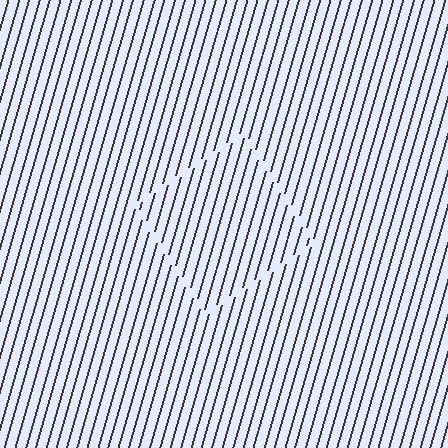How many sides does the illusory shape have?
4 sides — the line-ends trace a square.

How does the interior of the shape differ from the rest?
The interior of the shape contains the same grating, shifted by half a period — the contour is defined by the phase discontinuity where line-ends from the inner and outer gratings abut.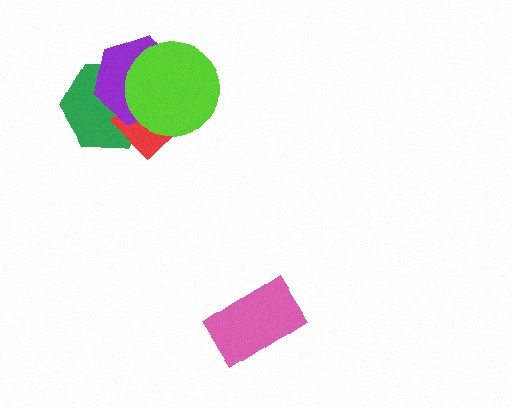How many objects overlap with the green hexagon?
3 objects overlap with the green hexagon.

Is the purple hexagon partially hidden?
Yes, it is partially covered by another shape.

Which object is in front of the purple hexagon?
The lime circle is in front of the purple hexagon.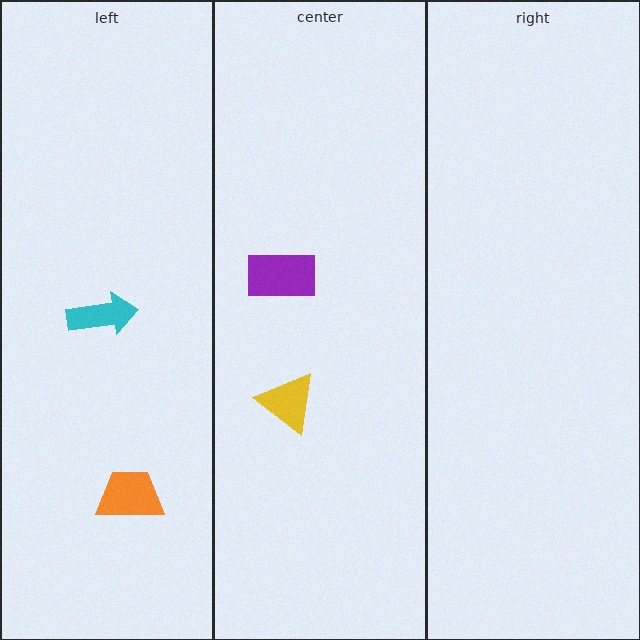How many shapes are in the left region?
2.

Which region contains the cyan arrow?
The left region.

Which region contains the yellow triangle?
The center region.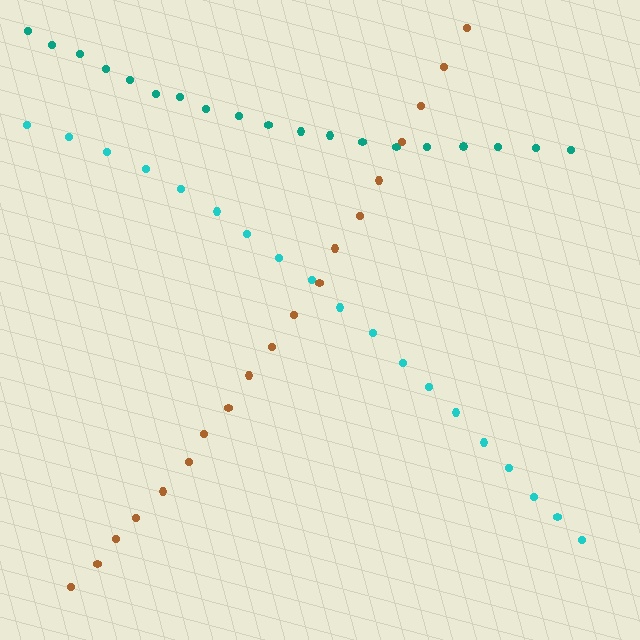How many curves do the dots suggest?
There are 3 distinct paths.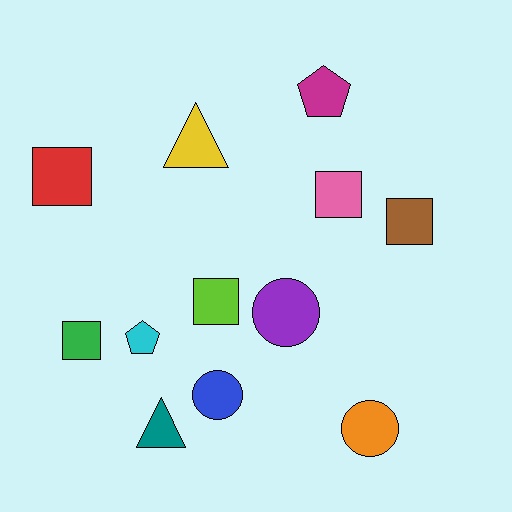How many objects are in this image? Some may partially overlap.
There are 12 objects.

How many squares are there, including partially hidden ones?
There are 5 squares.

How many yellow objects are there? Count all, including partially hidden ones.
There is 1 yellow object.